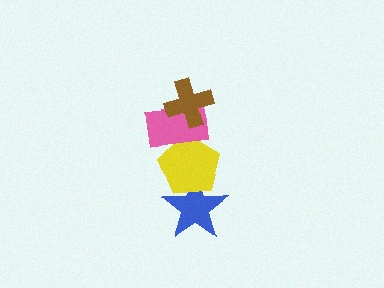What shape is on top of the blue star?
The yellow pentagon is on top of the blue star.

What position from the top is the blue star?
The blue star is 4th from the top.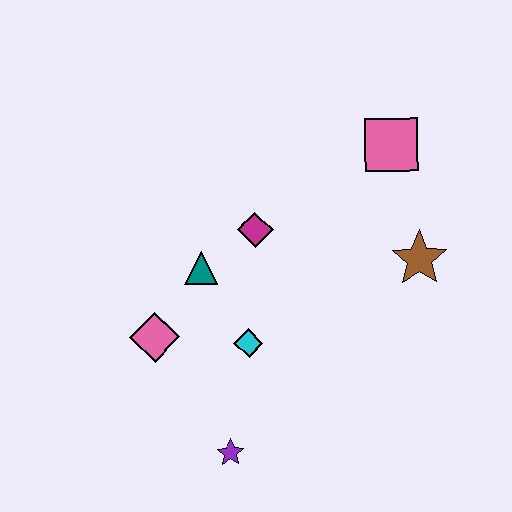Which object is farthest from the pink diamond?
The pink square is farthest from the pink diamond.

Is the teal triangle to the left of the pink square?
Yes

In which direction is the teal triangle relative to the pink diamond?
The teal triangle is above the pink diamond.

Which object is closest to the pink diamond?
The teal triangle is closest to the pink diamond.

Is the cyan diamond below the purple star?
No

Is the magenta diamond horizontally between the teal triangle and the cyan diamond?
No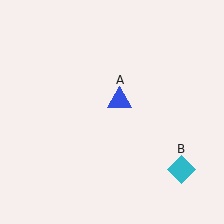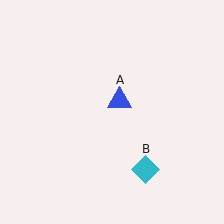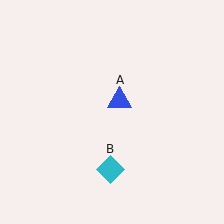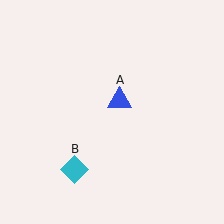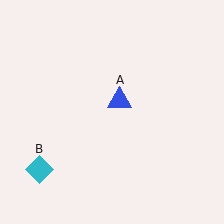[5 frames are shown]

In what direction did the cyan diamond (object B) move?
The cyan diamond (object B) moved left.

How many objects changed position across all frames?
1 object changed position: cyan diamond (object B).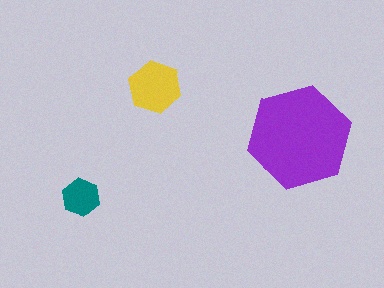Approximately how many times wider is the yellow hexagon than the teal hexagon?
About 1.5 times wider.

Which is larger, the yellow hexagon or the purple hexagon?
The purple one.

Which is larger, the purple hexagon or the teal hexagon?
The purple one.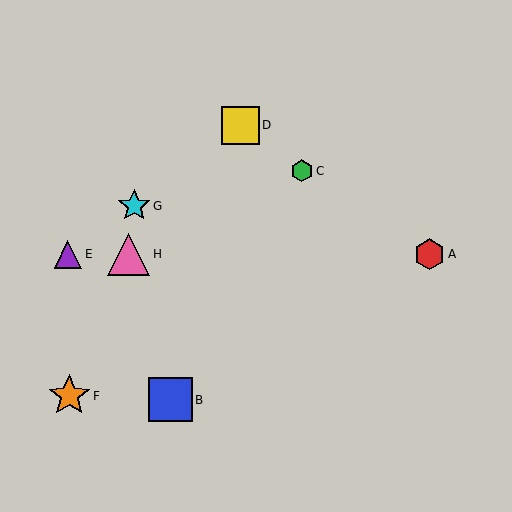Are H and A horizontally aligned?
Yes, both are at y≈254.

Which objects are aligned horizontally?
Objects A, E, H are aligned horizontally.